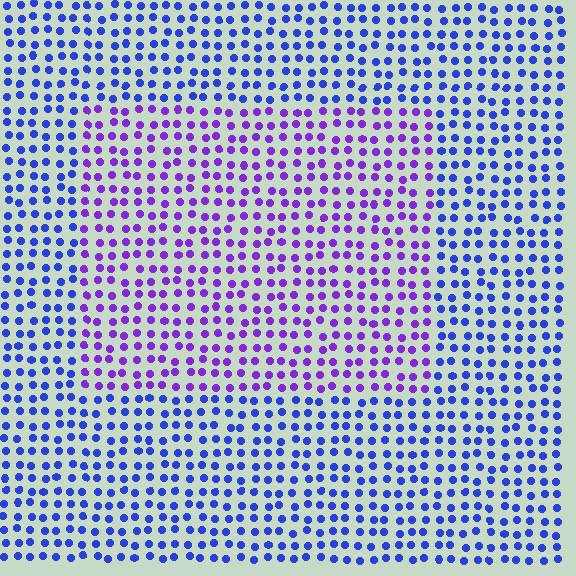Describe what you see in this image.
The image is filled with small blue elements in a uniform arrangement. A rectangle-shaped region is visible where the elements are tinted to a slightly different hue, forming a subtle color boundary.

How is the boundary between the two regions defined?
The boundary is defined purely by a slight shift in hue (about 40 degrees). Spacing, size, and orientation are identical on both sides.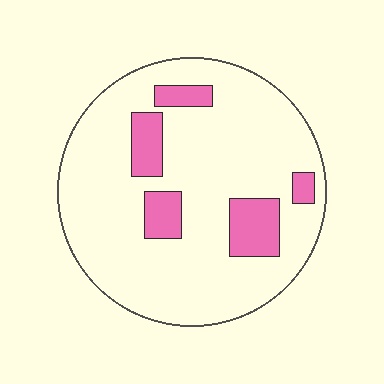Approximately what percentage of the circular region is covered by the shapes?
Approximately 15%.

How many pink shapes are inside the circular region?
5.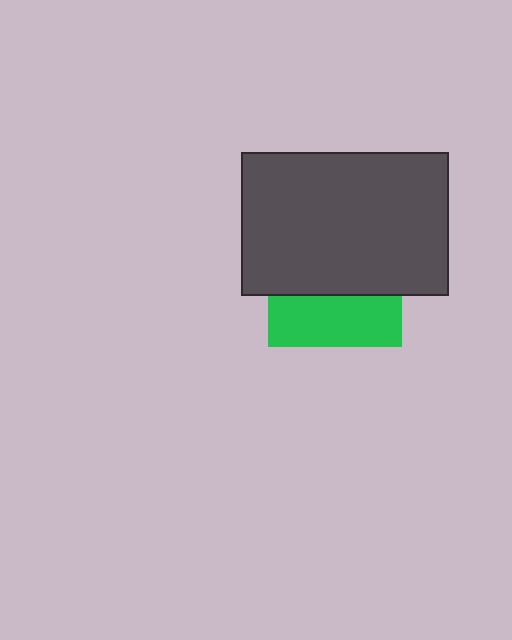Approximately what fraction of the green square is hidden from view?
Roughly 62% of the green square is hidden behind the dark gray rectangle.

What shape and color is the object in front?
The object in front is a dark gray rectangle.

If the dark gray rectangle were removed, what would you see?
You would see the complete green square.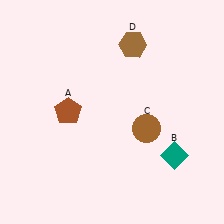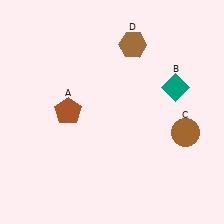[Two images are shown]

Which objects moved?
The objects that moved are: the teal diamond (B), the brown circle (C).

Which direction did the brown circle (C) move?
The brown circle (C) moved right.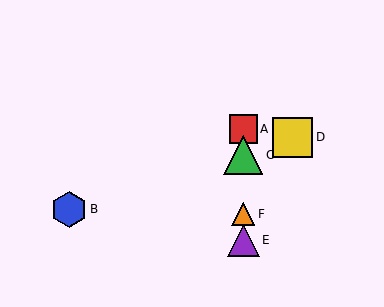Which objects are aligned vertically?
Objects A, C, E, F are aligned vertically.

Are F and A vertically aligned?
Yes, both are at x≈243.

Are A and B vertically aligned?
No, A is at x≈243 and B is at x≈69.